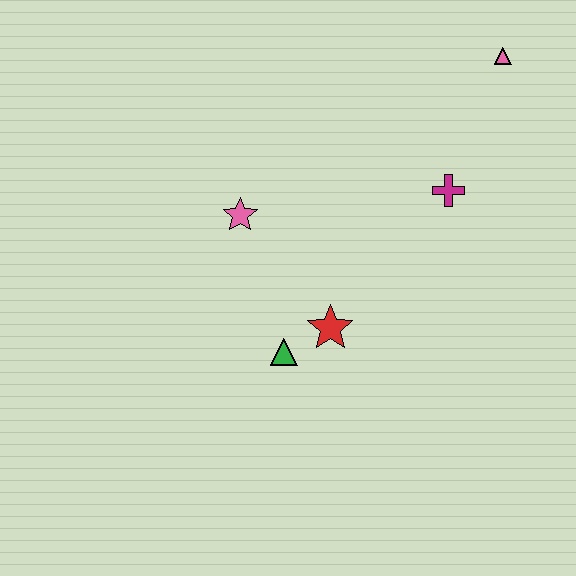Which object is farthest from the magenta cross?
The green triangle is farthest from the magenta cross.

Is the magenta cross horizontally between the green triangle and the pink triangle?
Yes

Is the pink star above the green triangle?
Yes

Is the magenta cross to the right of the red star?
Yes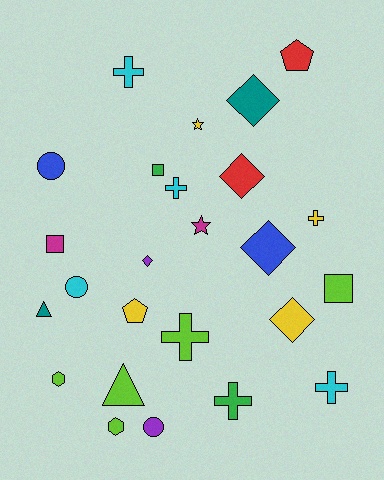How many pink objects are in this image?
There are no pink objects.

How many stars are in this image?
There are 2 stars.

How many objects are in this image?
There are 25 objects.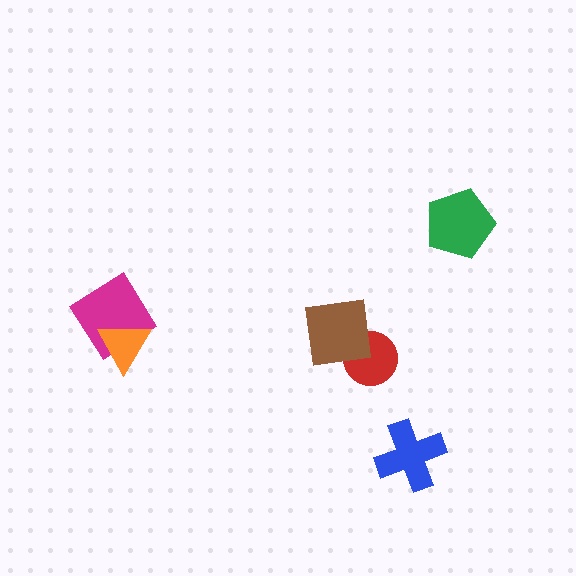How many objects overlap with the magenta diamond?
1 object overlaps with the magenta diamond.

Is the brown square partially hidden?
No, no other shape covers it.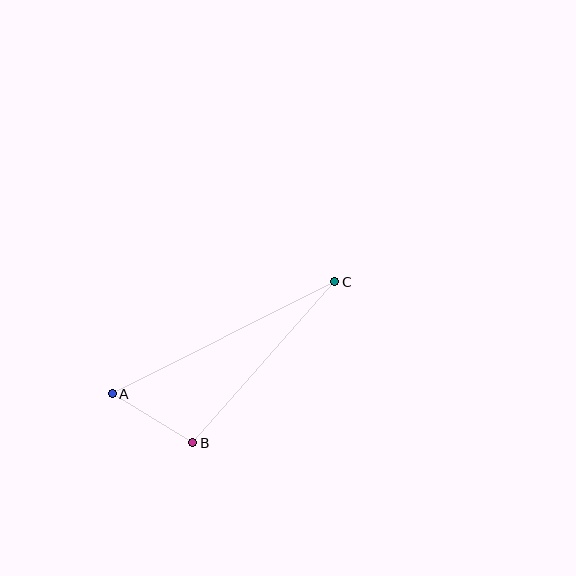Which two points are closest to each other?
Points A and B are closest to each other.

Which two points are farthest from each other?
Points A and C are farthest from each other.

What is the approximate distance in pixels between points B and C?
The distance between B and C is approximately 215 pixels.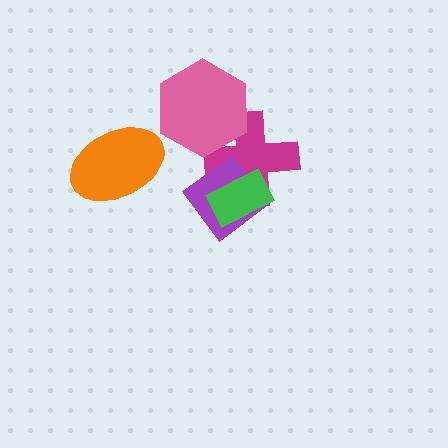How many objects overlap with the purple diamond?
2 objects overlap with the purple diamond.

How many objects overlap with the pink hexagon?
1 object overlaps with the pink hexagon.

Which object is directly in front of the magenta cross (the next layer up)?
The purple diamond is directly in front of the magenta cross.